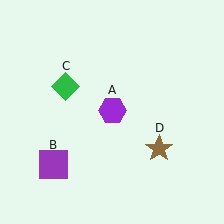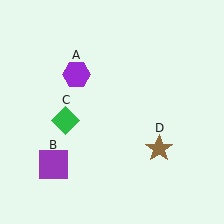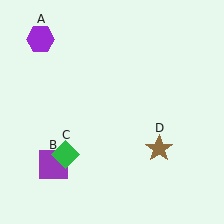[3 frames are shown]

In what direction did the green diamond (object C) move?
The green diamond (object C) moved down.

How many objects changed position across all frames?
2 objects changed position: purple hexagon (object A), green diamond (object C).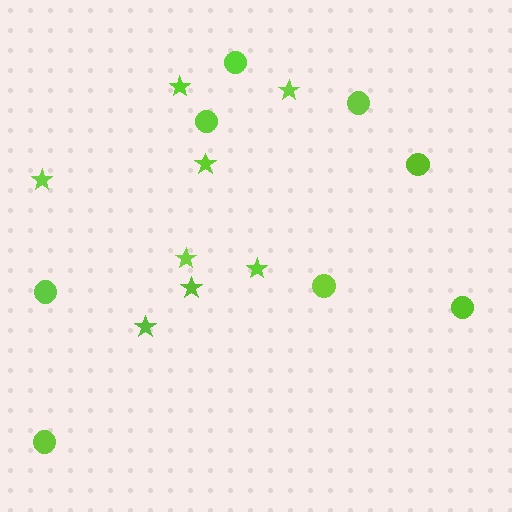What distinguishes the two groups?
There are 2 groups: one group of circles (8) and one group of stars (8).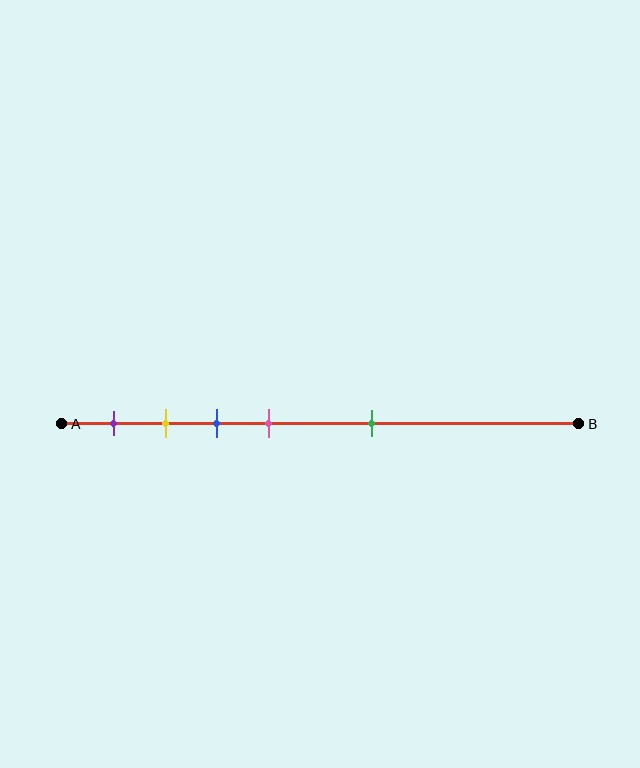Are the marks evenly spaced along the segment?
No, the marks are not evenly spaced.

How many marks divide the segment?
There are 5 marks dividing the segment.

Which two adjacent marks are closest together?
The yellow and blue marks are the closest adjacent pair.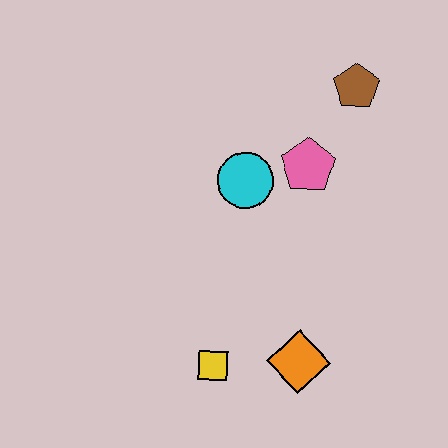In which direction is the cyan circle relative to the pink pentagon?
The cyan circle is to the left of the pink pentagon.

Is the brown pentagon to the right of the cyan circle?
Yes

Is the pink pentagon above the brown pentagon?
No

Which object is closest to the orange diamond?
The yellow square is closest to the orange diamond.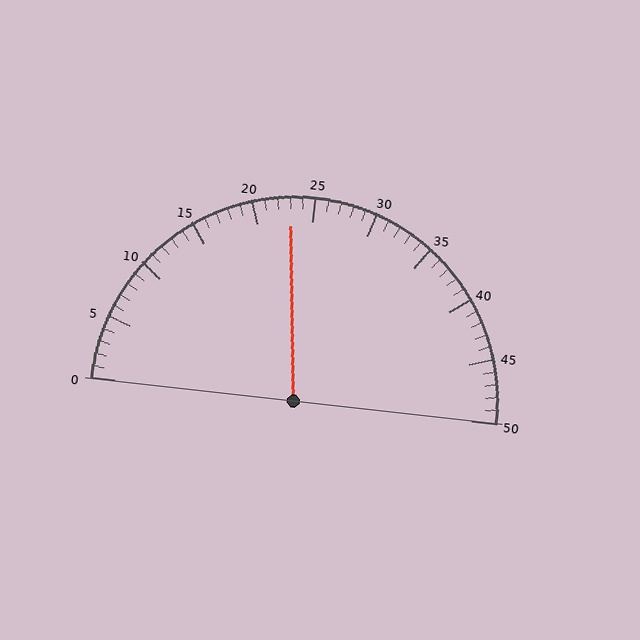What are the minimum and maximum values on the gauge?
The gauge ranges from 0 to 50.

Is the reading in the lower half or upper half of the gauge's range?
The reading is in the lower half of the range (0 to 50).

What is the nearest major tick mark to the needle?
The nearest major tick mark is 25.